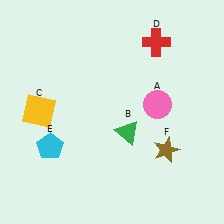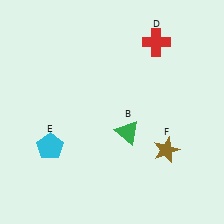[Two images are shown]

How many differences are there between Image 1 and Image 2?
There are 2 differences between the two images.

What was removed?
The pink circle (A), the yellow square (C) were removed in Image 2.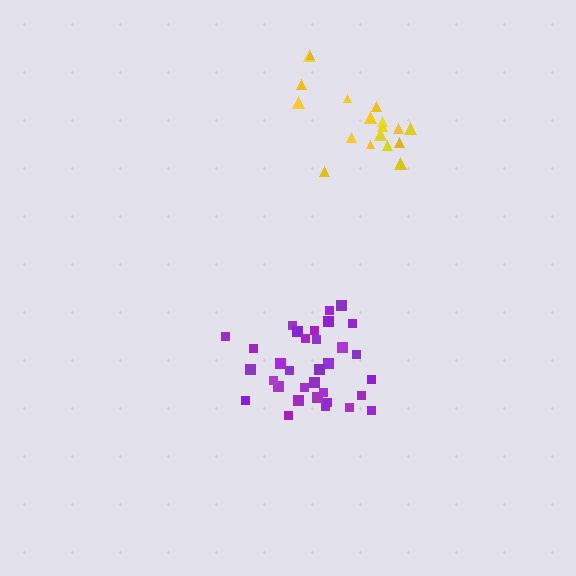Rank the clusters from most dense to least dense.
purple, yellow.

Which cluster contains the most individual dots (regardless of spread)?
Purple (33).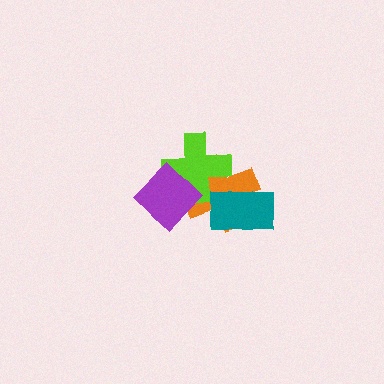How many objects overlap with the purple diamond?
2 objects overlap with the purple diamond.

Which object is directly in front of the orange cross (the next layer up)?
The teal rectangle is directly in front of the orange cross.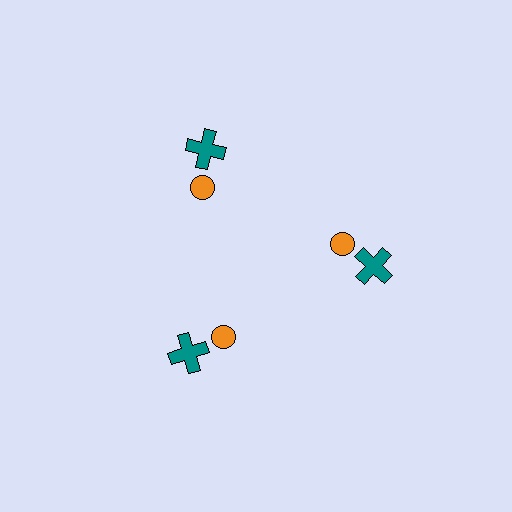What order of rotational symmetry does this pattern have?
This pattern has 3-fold rotational symmetry.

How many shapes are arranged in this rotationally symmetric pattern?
There are 6 shapes, arranged in 3 groups of 2.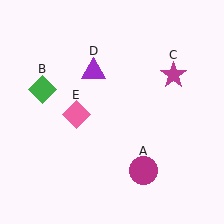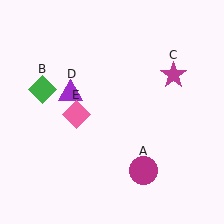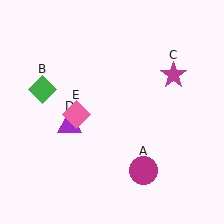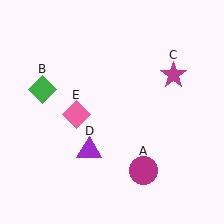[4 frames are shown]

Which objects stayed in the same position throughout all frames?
Magenta circle (object A) and green diamond (object B) and magenta star (object C) and pink diamond (object E) remained stationary.